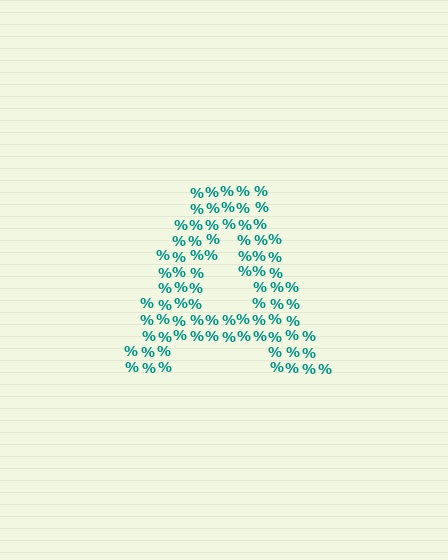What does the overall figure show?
The overall figure shows the letter A.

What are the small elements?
The small elements are percent signs.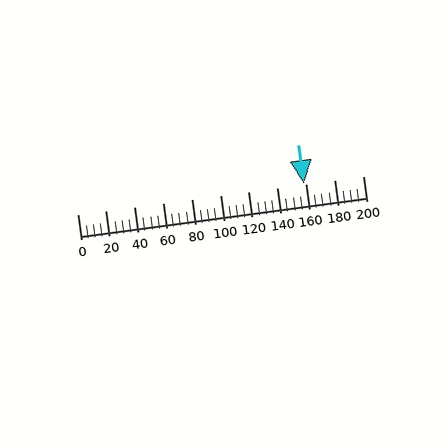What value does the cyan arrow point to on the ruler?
The cyan arrow points to approximately 159.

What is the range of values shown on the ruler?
The ruler shows values from 0 to 200.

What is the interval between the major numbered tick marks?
The major tick marks are spaced 20 units apart.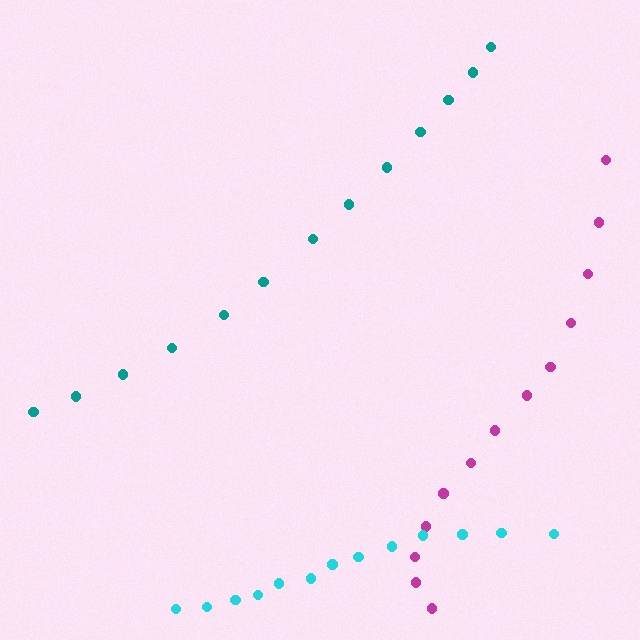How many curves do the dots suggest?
There are 3 distinct paths.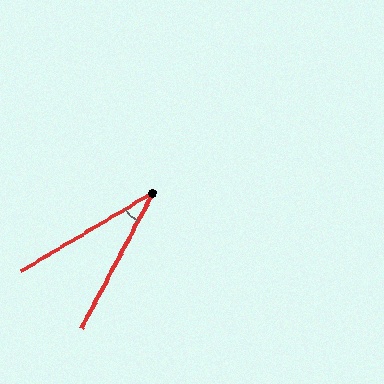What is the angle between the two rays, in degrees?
Approximately 32 degrees.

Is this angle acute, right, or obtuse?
It is acute.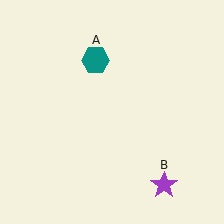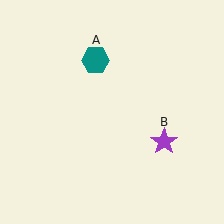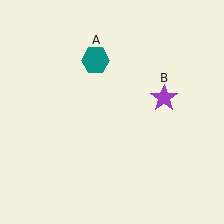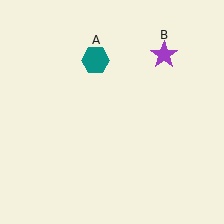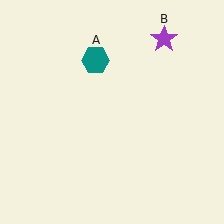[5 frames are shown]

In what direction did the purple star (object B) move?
The purple star (object B) moved up.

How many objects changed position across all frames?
1 object changed position: purple star (object B).